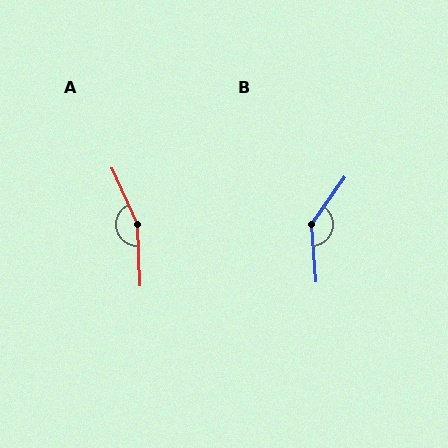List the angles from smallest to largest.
B (141°), A (158°).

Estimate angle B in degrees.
Approximately 141 degrees.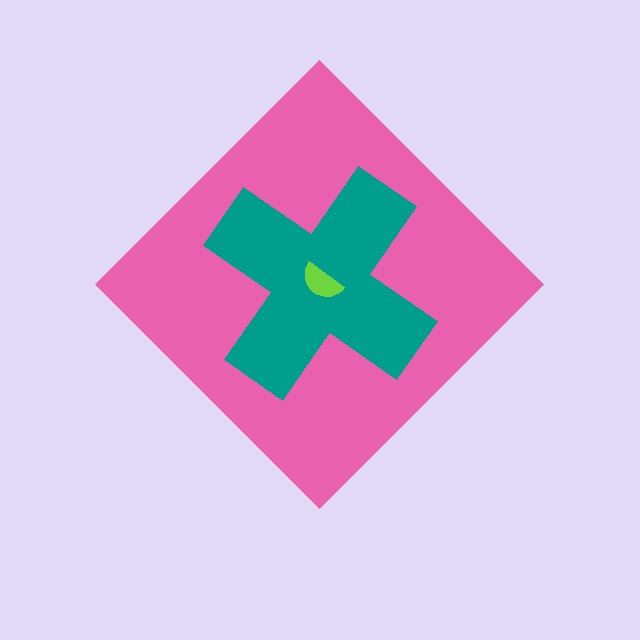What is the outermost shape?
The pink diamond.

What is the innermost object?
The lime semicircle.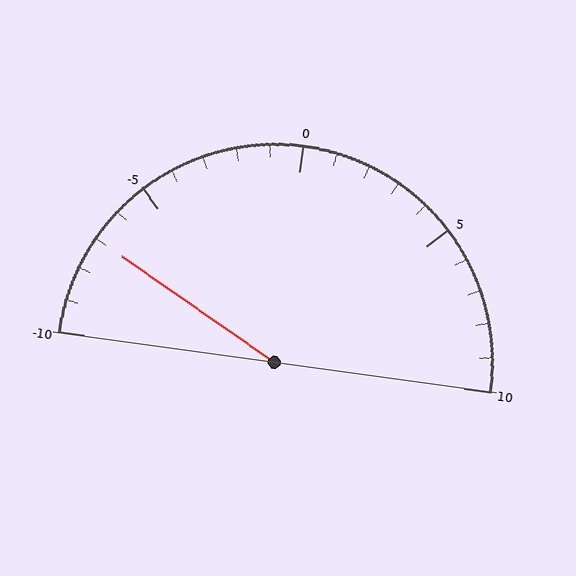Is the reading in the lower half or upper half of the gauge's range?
The reading is in the lower half of the range (-10 to 10).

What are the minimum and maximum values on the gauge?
The gauge ranges from -10 to 10.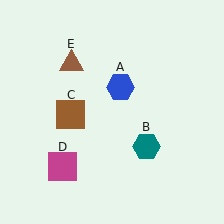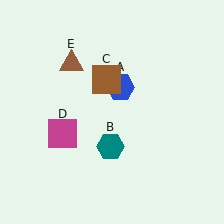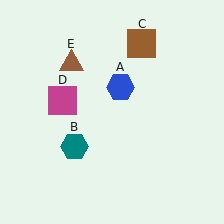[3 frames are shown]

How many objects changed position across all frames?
3 objects changed position: teal hexagon (object B), brown square (object C), magenta square (object D).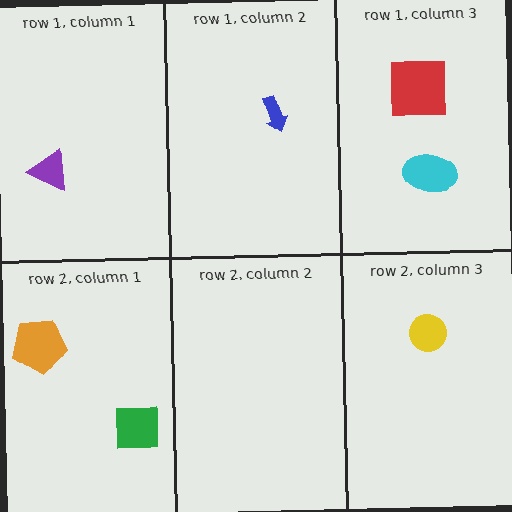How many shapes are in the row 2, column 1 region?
2.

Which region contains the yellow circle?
The row 2, column 3 region.